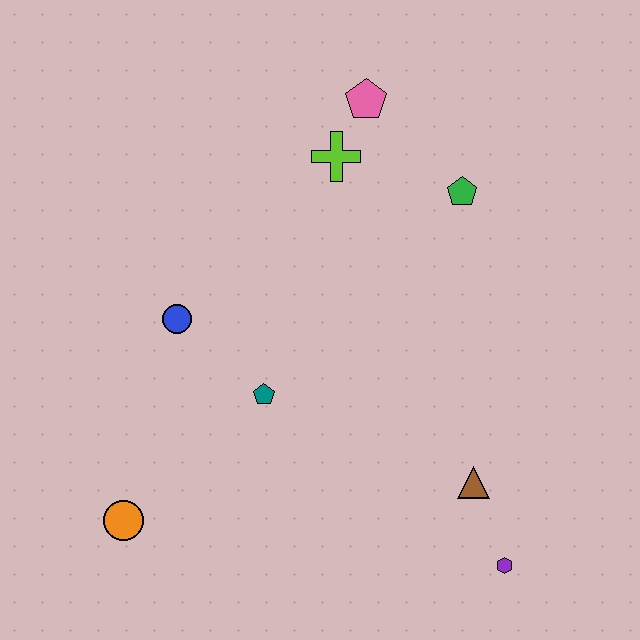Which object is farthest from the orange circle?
The pink pentagon is farthest from the orange circle.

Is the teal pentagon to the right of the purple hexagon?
No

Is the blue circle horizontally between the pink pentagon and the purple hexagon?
No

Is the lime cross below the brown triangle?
No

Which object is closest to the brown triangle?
The purple hexagon is closest to the brown triangle.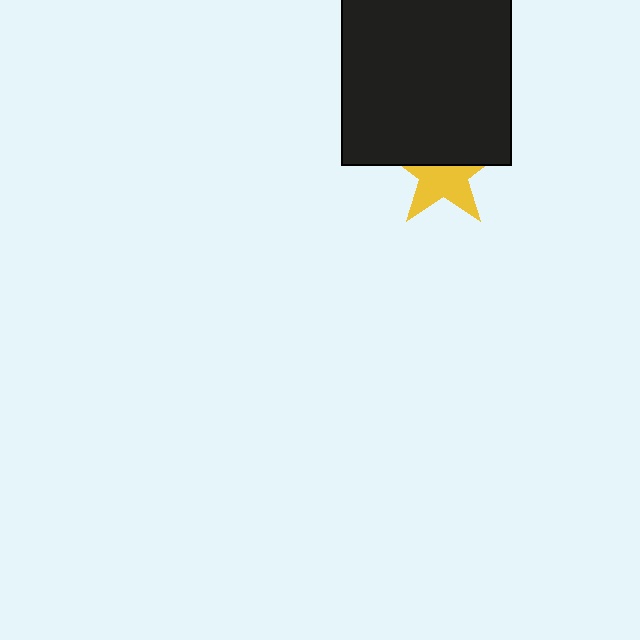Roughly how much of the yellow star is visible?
About half of it is visible (roughly 55%).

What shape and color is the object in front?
The object in front is a black square.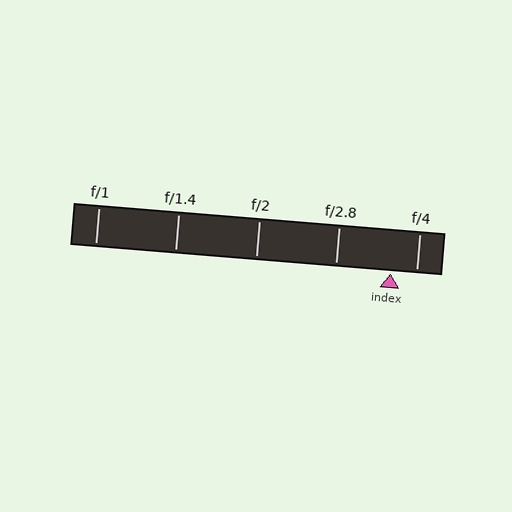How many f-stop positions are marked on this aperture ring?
There are 5 f-stop positions marked.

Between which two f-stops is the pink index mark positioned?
The index mark is between f/2.8 and f/4.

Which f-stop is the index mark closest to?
The index mark is closest to f/4.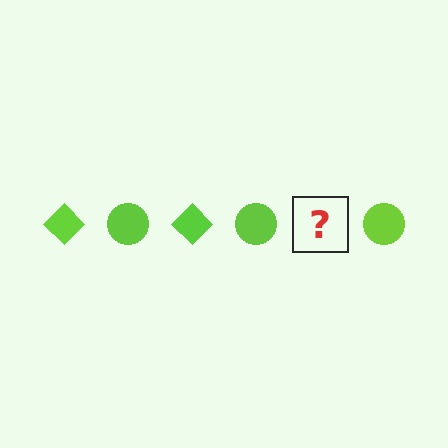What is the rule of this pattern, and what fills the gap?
The rule is that the pattern cycles through diamond, circle shapes in lime. The gap should be filled with a lime diamond.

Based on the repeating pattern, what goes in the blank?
The blank should be a lime diamond.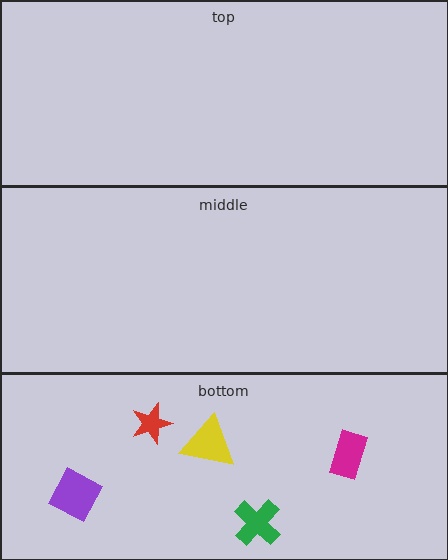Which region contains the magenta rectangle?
The bottom region.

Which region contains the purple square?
The bottom region.